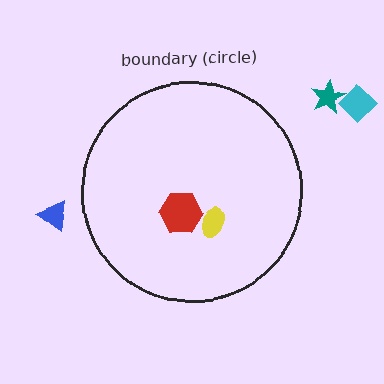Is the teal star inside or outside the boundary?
Outside.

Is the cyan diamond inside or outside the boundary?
Outside.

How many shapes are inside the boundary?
2 inside, 3 outside.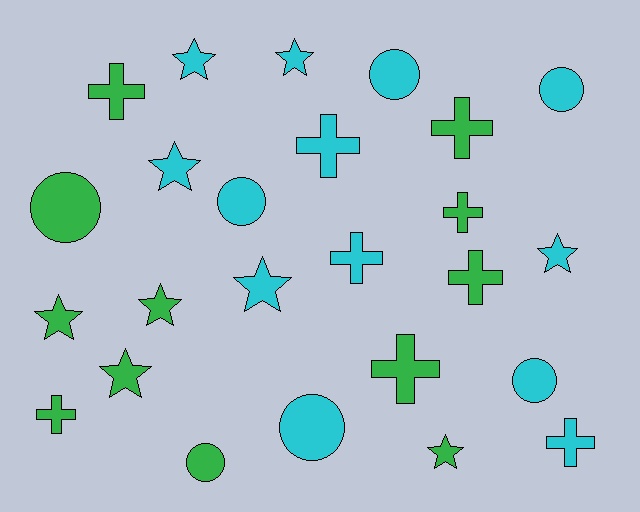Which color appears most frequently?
Cyan, with 13 objects.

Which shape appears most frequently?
Cross, with 9 objects.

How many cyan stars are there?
There are 5 cyan stars.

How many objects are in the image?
There are 25 objects.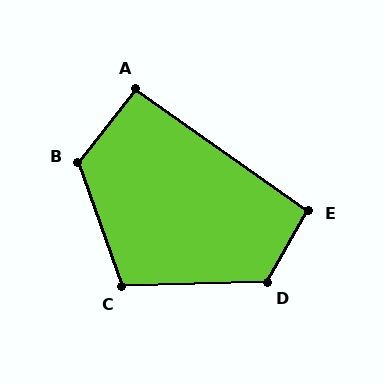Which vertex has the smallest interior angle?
A, at approximately 93 degrees.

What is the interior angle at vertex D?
Approximately 121 degrees (obtuse).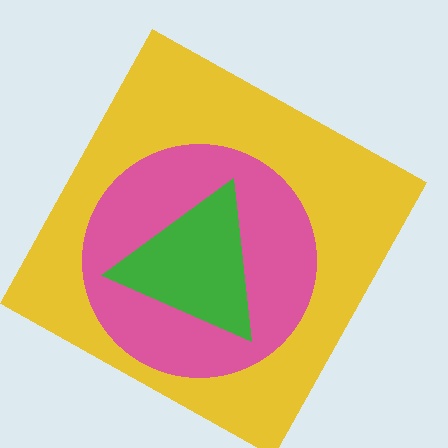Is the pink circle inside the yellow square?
Yes.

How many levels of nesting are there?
3.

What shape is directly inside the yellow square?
The pink circle.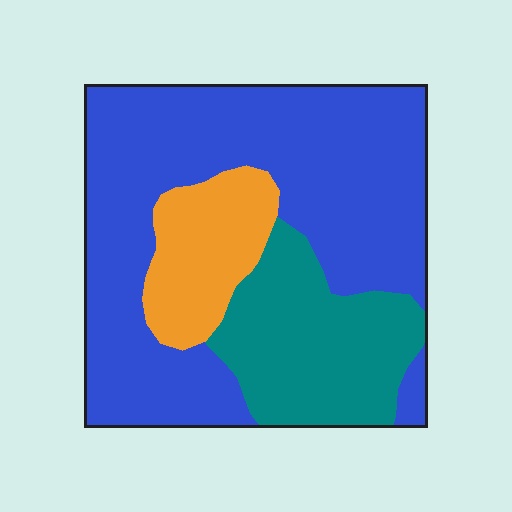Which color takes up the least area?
Orange, at roughly 15%.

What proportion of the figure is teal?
Teal takes up about one quarter (1/4) of the figure.